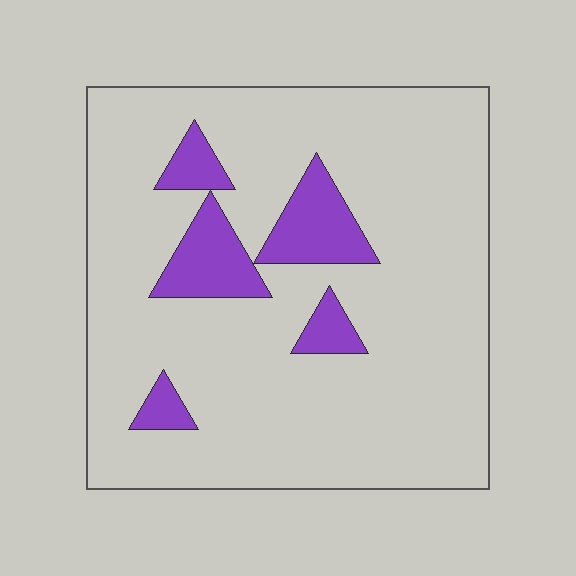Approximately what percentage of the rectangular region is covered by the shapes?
Approximately 15%.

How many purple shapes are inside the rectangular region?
5.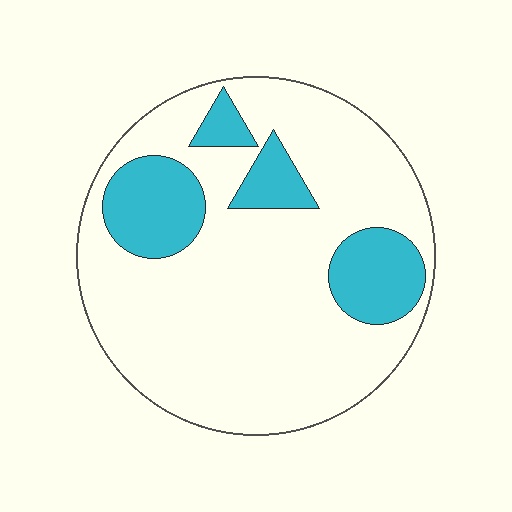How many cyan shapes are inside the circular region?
4.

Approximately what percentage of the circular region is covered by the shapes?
Approximately 20%.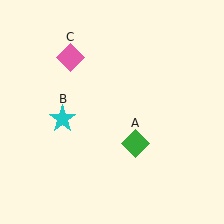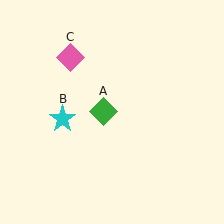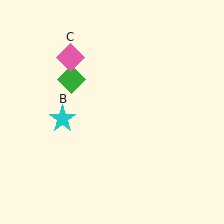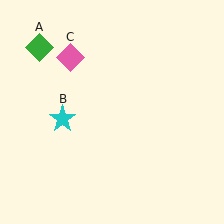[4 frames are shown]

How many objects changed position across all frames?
1 object changed position: green diamond (object A).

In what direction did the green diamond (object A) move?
The green diamond (object A) moved up and to the left.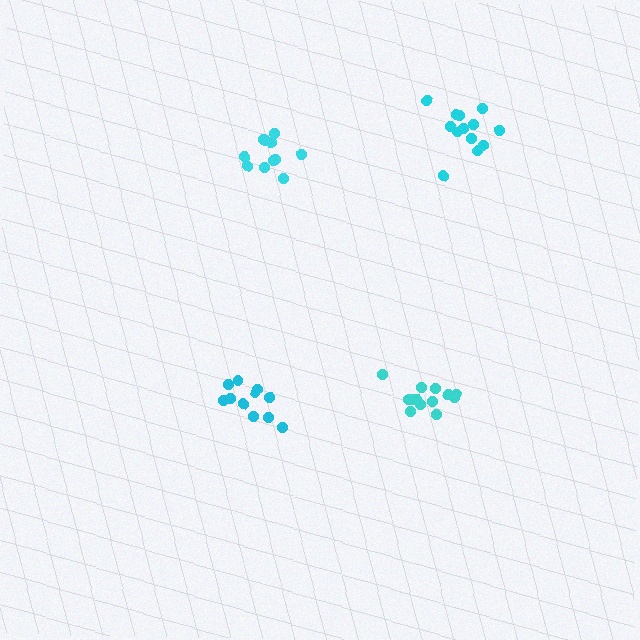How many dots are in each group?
Group 1: 11 dots, Group 2: 11 dots, Group 3: 13 dots, Group 4: 13 dots (48 total).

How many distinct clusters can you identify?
There are 4 distinct clusters.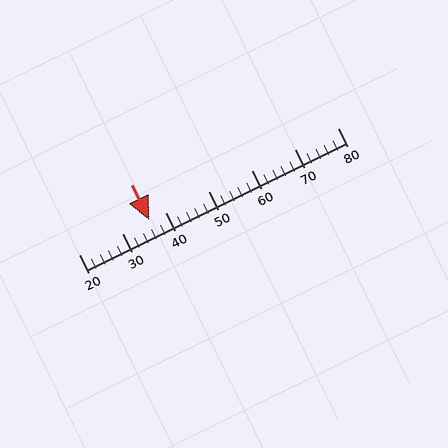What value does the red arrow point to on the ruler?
The red arrow points to approximately 36.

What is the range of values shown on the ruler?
The ruler shows values from 20 to 80.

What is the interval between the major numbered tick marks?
The major tick marks are spaced 10 units apart.